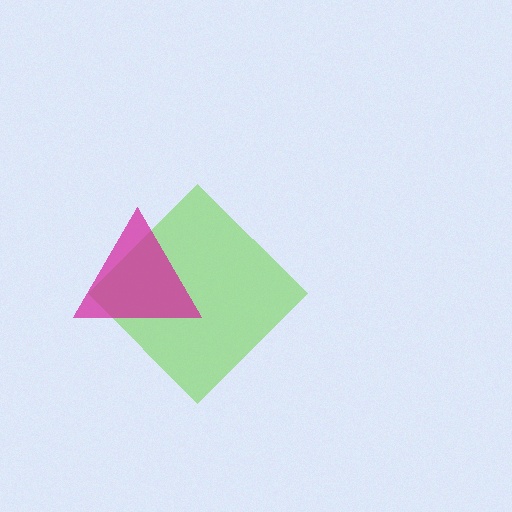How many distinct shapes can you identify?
There are 2 distinct shapes: a lime diamond, a magenta triangle.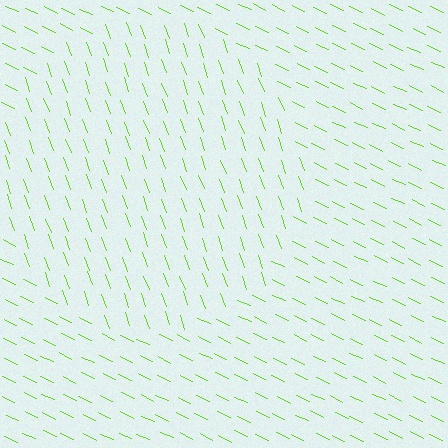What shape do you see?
I see a circle.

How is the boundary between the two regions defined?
The boundary is defined purely by a change in line orientation (approximately 45 degrees difference). All lines are the same color and thickness.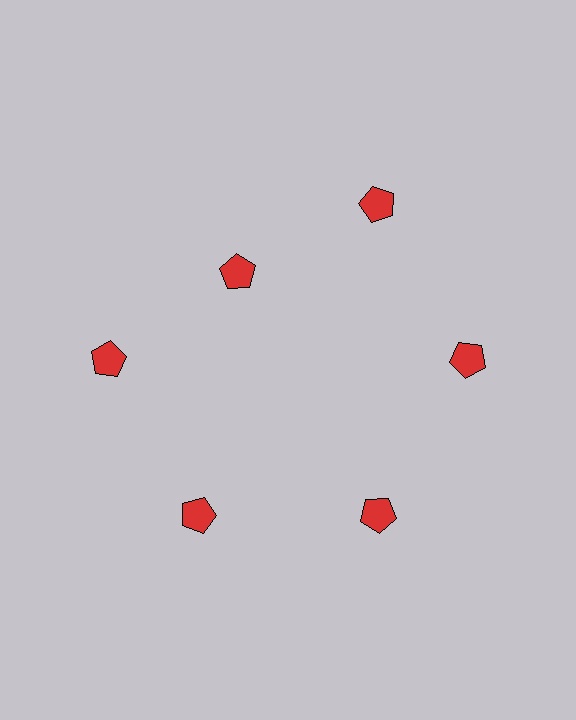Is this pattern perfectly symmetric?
No. The 6 red pentagons are arranged in a ring, but one element near the 11 o'clock position is pulled inward toward the center, breaking the 6-fold rotational symmetry.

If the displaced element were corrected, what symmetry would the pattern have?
It would have 6-fold rotational symmetry — the pattern would map onto itself every 60 degrees.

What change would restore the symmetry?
The symmetry would be restored by moving it outward, back onto the ring so that all 6 pentagons sit at equal angles and equal distance from the center.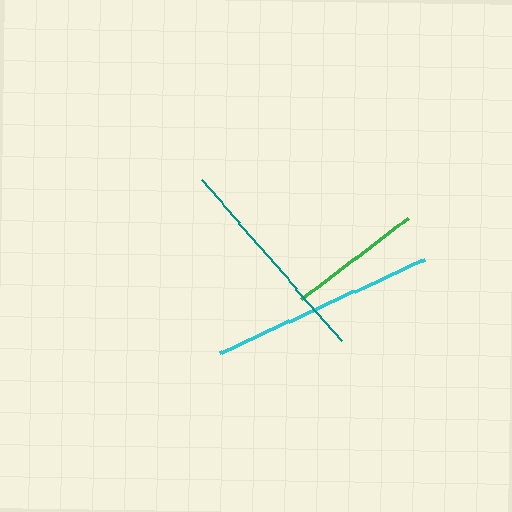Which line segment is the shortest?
The green line is the shortest at approximately 133 pixels.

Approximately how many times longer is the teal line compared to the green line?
The teal line is approximately 1.6 times the length of the green line.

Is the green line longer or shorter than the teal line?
The teal line is longer than the green line.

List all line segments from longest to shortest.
From longest to shortest: cyan, teal, green.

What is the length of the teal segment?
The teal segment is approximately 214 pixels long.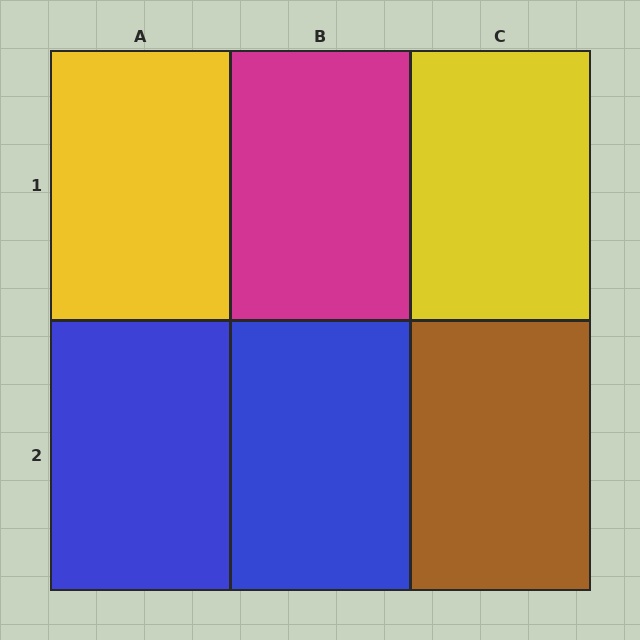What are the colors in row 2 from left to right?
Blue, blue, brown.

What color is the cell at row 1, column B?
Magenta.